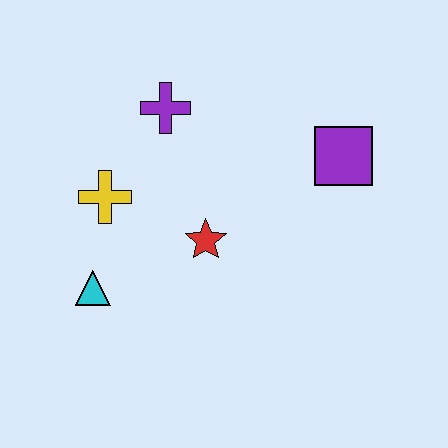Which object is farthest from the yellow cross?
The purple square is farthest from the yellow cross.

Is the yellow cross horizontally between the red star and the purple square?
No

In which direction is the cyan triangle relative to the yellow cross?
The cyan triangle is below the yellow cross.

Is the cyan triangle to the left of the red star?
Yes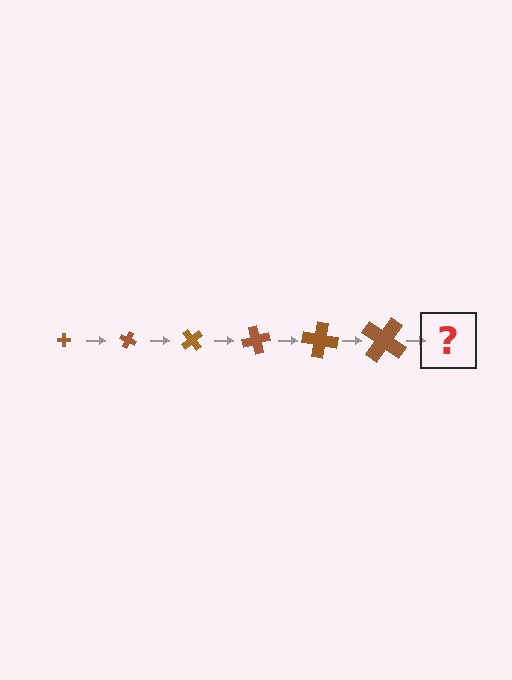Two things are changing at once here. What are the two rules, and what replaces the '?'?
The two rules are that the cross grows larger each step and it rotates 25 degrees each step. The '?' should be a cross, larger than the previous one and rotated 150 degrees from the start.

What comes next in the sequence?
The next element should be a cross, larger than the previous one and rotated 150 degrees from the start.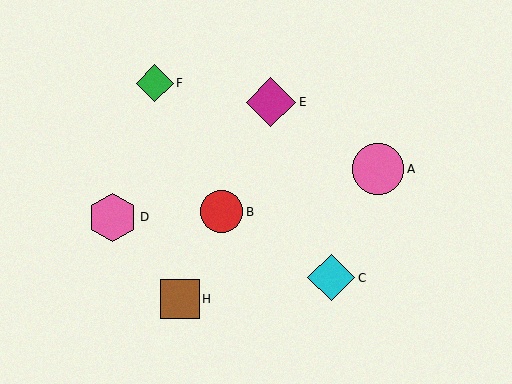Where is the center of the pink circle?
The center of the pink circle is at (378, 169).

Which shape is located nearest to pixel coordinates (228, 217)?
The red circle (labeled B) at (221, 212) is nearest to that location.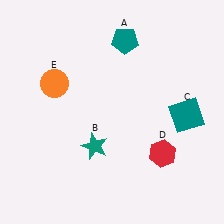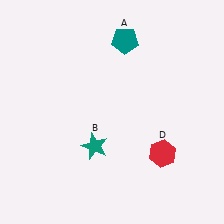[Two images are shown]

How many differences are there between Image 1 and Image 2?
There are 2 differences between the two images.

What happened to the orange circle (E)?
The orange circle (E) was removed in Image 2. It was in the top-left area of Image 1.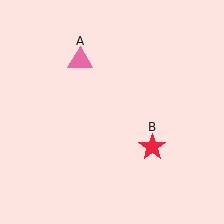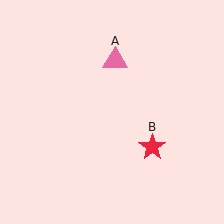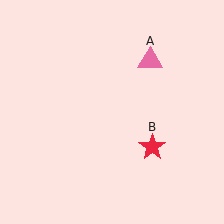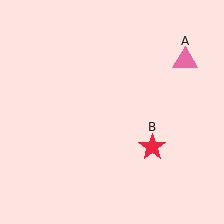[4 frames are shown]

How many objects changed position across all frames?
1 object changed position: pink triangle (object A).